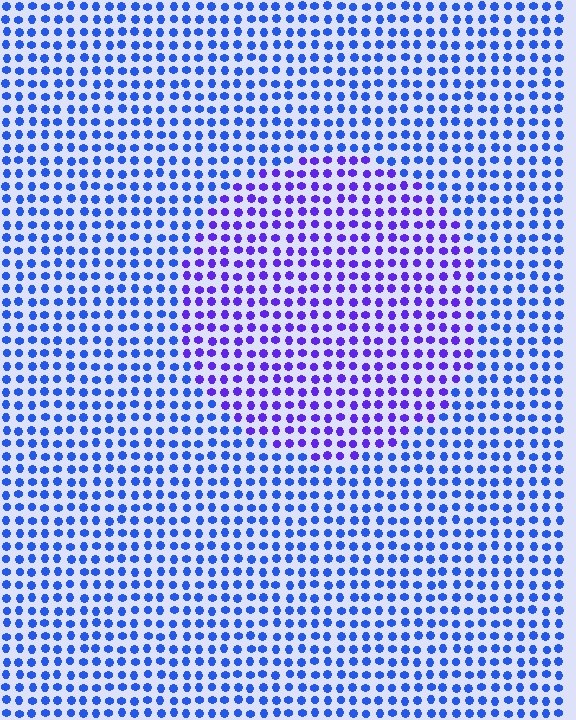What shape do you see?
I see a circle.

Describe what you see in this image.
The image is filled with small blue elements in a uniform arrangement. A circle-shaped region is visible where the elements are tinted to a slightly different hue, forming a subtle color boundary.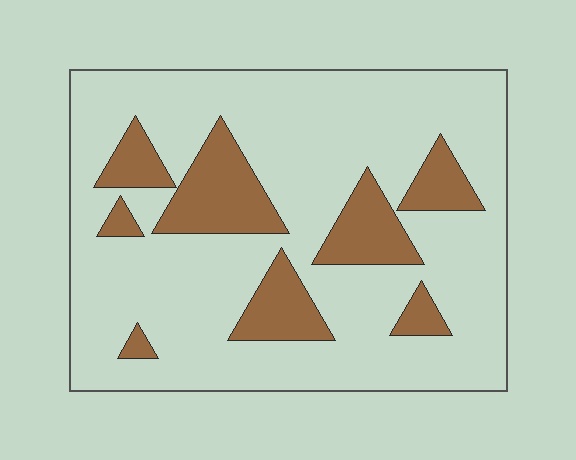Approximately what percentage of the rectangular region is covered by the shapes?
Approximately 20%.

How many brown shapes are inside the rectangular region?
8.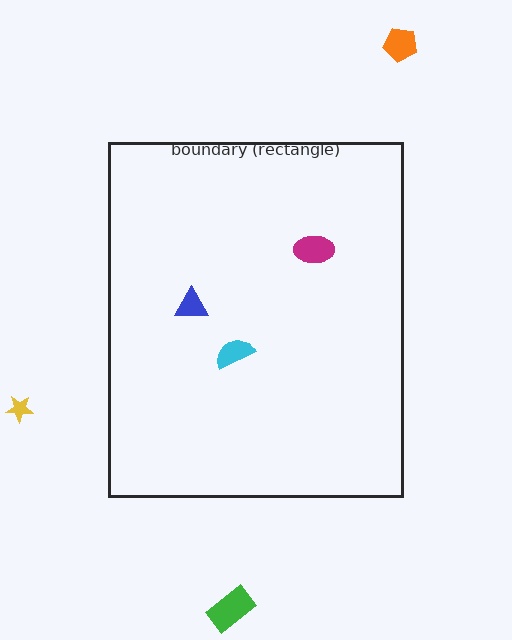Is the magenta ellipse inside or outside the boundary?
Inside.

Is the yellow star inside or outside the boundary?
Outside.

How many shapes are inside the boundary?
3 inside, 3 outside.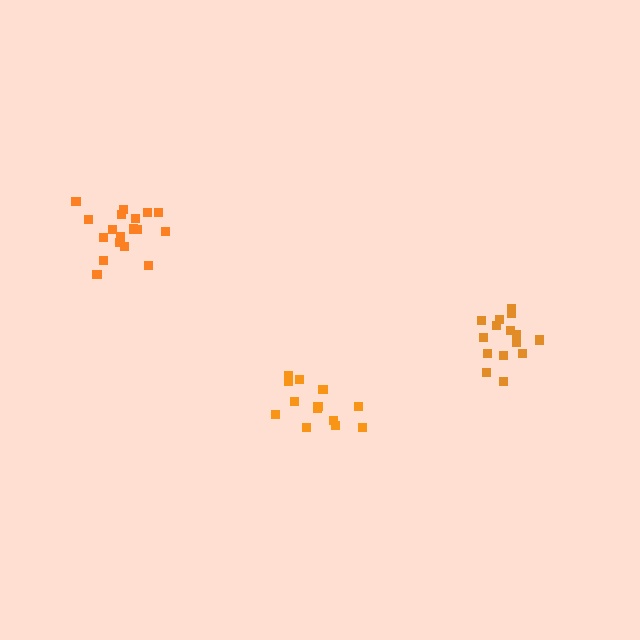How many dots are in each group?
Group 1: 14 dots, Group 2: 19 dots, Group 3: 15 dots (48 total).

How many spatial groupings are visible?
There are 3 spatial groupings.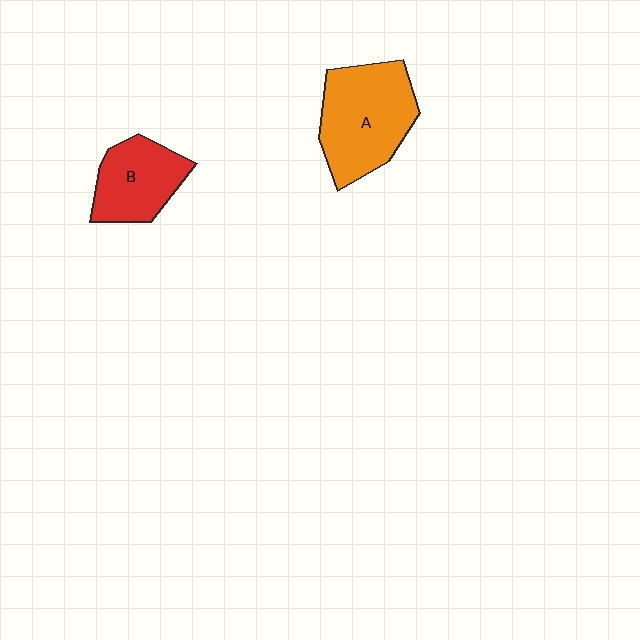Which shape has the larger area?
Shape A (orange).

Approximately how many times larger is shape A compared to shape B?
Approximately 1.5 times.